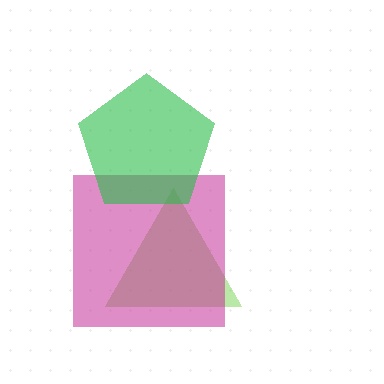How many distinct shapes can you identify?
There are 3 distinct shapes: a lime triangle, a magenta square, a green pentagon.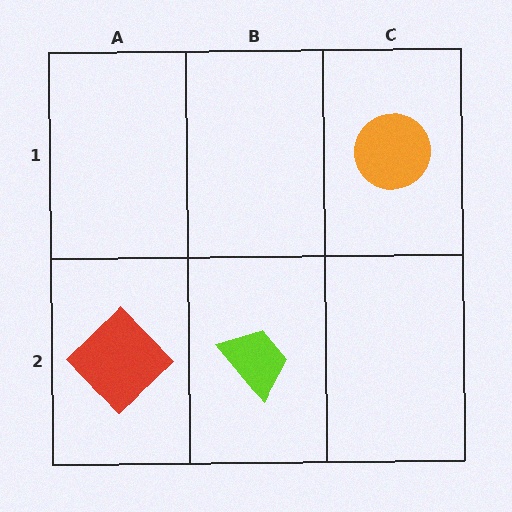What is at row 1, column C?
An orange circle.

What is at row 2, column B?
A lime trapezoid.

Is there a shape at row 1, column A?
No, that cell is empty.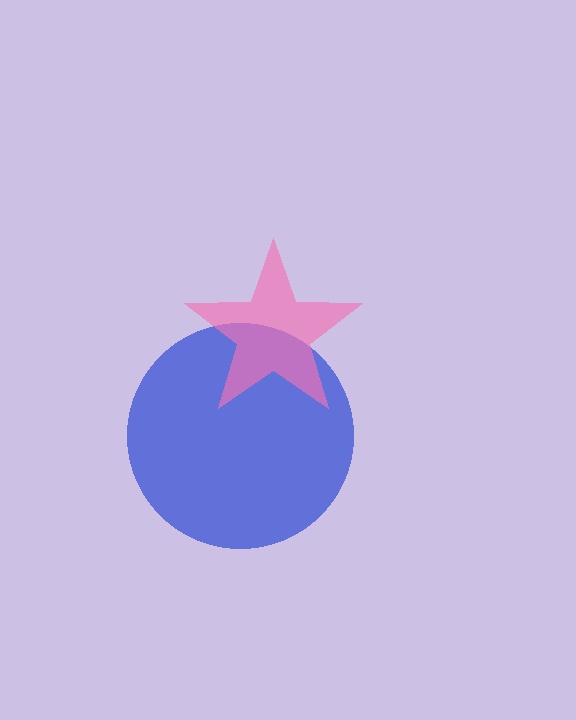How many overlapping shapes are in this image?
There are 2 overlapping shapes in the image.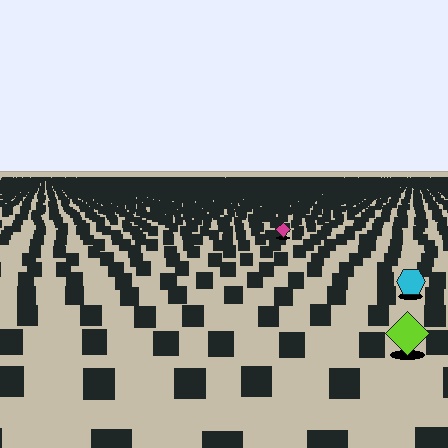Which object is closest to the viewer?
The lime diamond is closest. The texture marks near it are larger and more spread out.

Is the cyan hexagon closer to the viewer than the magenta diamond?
Yes. The cyan hexagon is closer — you can tell from the texture gradient: the ground texture is coarser near it.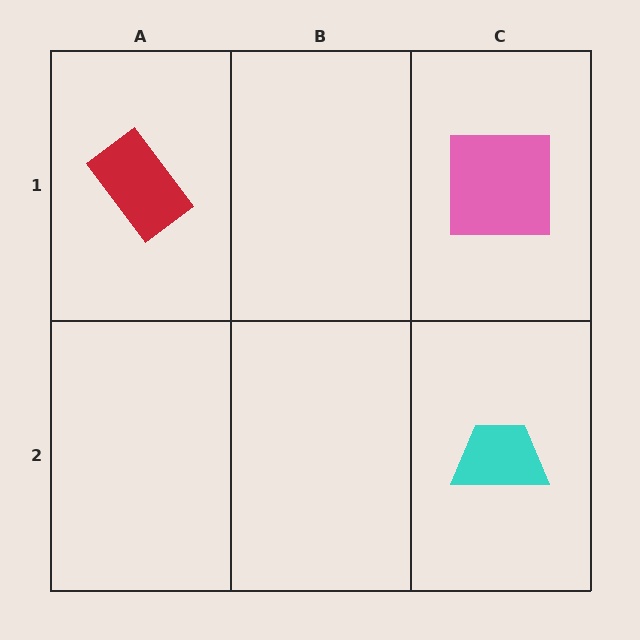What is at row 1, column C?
A pink square.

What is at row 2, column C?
A cyan trapezoid.